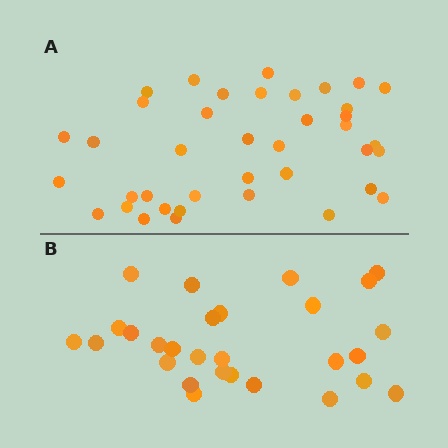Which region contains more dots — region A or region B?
Region A (the top region) has more dots.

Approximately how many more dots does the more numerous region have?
Region A has roughly 12 or so more dots than region B.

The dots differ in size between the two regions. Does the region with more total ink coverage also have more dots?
No. Region B has more total ink coverage because its dots are larger, but region A actually contains more individual dots. Total area can be misleading — the number of items is what matters here.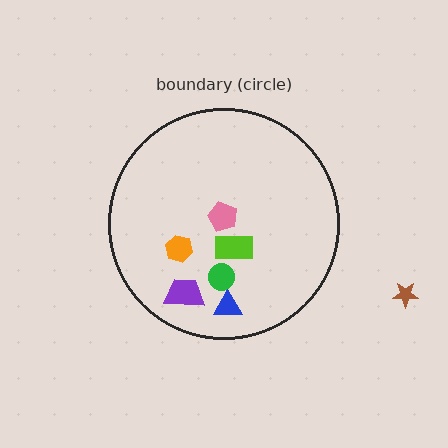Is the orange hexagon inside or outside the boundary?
Inside.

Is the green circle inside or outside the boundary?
Inside.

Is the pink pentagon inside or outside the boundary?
Inside.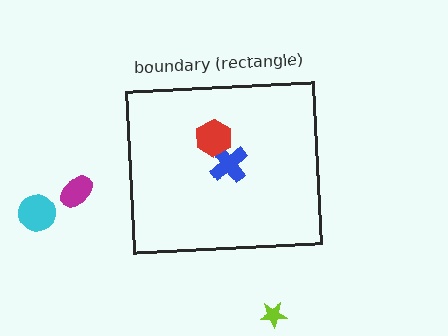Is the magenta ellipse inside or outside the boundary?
Outside.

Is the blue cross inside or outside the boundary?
Inside.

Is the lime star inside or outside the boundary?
Outside.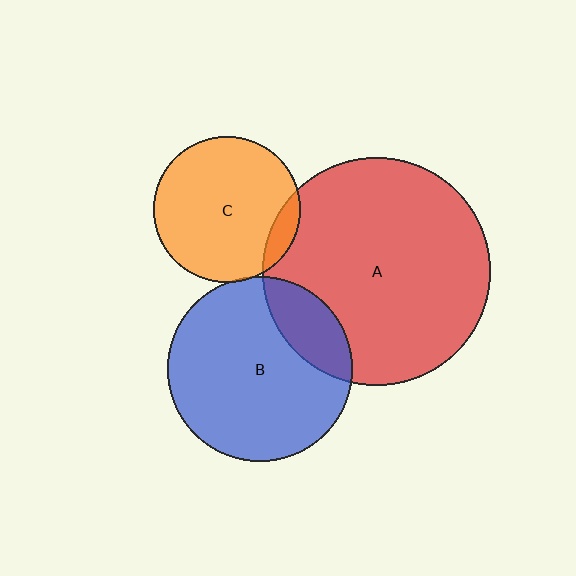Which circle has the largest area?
Circle A (red).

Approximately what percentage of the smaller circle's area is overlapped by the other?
Approximately 5%.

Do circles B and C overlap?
Yes.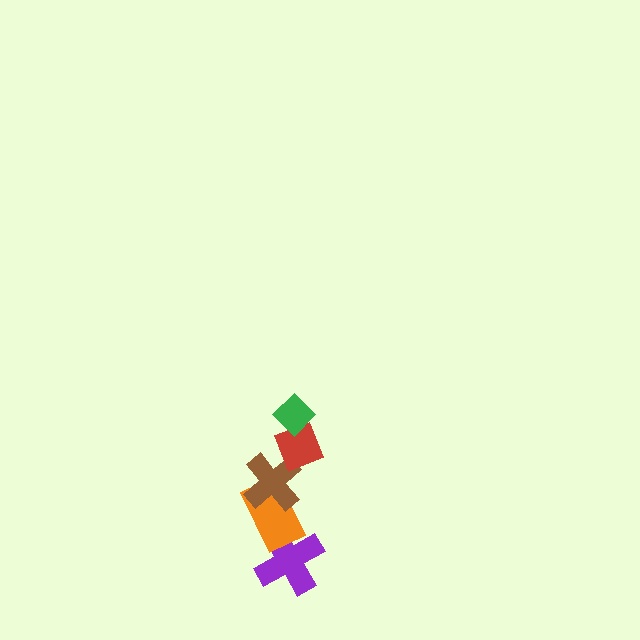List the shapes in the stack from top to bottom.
From top to bottom: the green diamond, the red diamond, the brown cross, the orange rectangle, the purple cross.